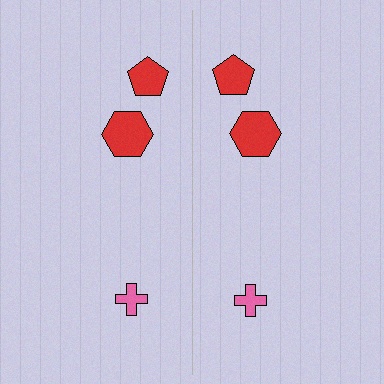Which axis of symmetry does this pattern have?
The pattern has a vertical axis of symmetry running through the center of the image.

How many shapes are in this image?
There are 6 shapes in this image.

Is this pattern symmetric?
Yes, this pattern has bilateral (reflection) symmetry.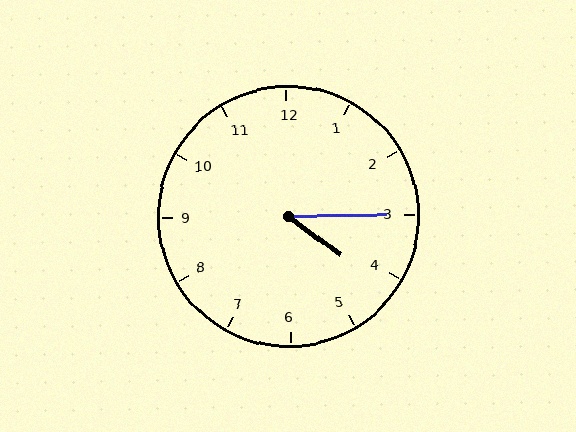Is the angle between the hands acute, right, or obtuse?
It is acute.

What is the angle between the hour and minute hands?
Approximately 38 degrees.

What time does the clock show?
4:15.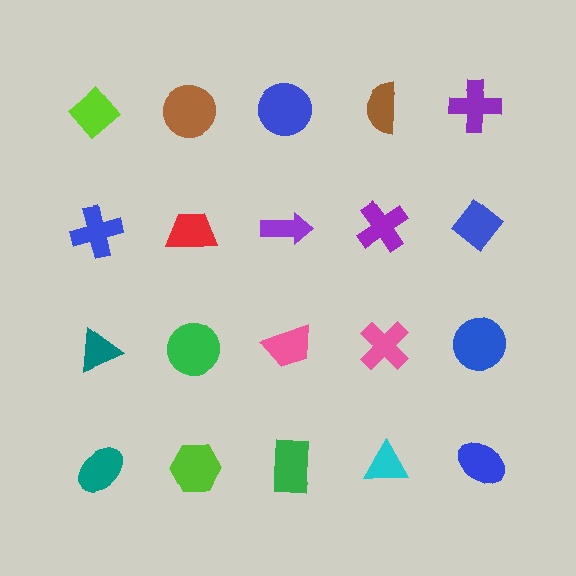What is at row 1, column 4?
A brown semicircle.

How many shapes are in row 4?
5 shapes.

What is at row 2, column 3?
A purple arrow.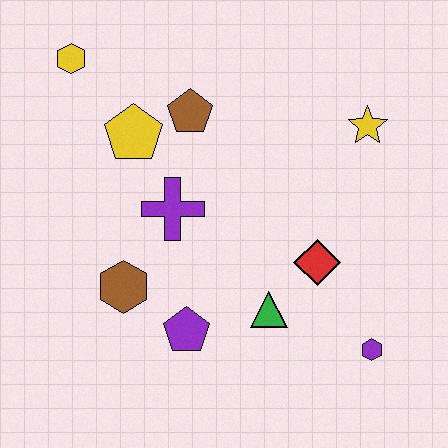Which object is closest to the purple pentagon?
The brown hexagon is closest to the purple pentagon.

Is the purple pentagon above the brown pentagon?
No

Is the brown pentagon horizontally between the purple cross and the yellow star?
Yes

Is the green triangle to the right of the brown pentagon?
Yes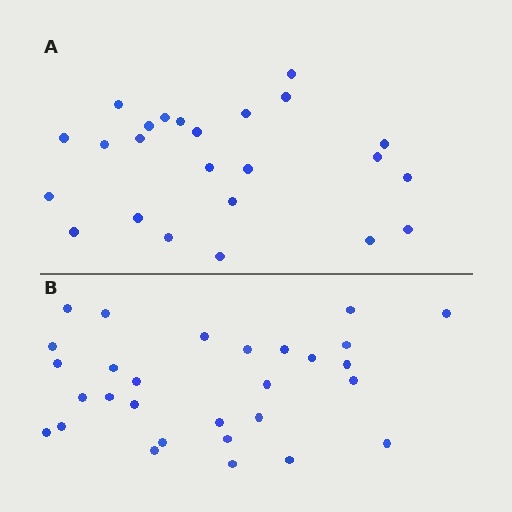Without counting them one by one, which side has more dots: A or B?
Region B (the bottom region) has more dots.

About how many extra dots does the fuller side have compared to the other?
Region B has about 5 more dots than region A.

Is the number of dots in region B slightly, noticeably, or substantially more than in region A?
Region B has only slightly more — the two regions are fairly close. The ratio is roughly 1.2 to 1.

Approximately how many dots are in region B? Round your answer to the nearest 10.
About 30 dots. (The exact count is 29, which rounds to 30.)